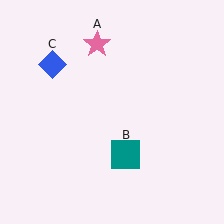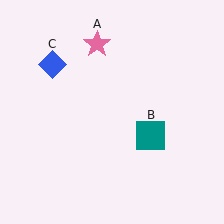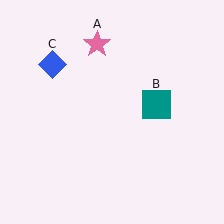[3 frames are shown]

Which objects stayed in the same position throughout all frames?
Pink star (object A) and blue diamond (object C) remained stationary.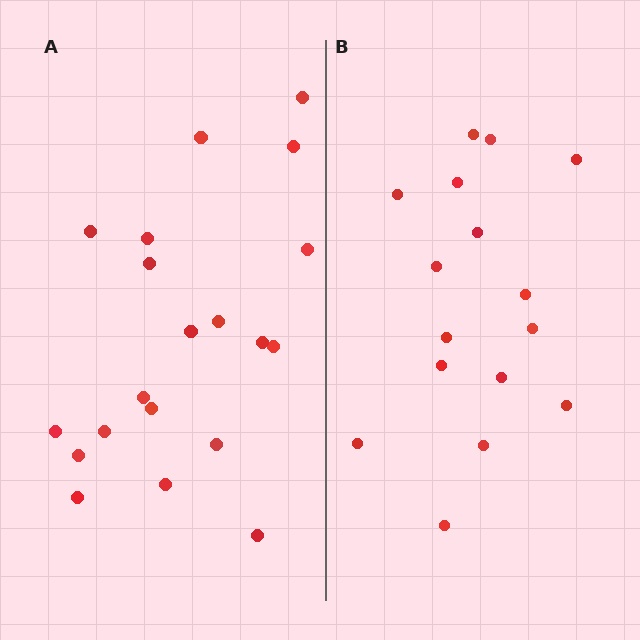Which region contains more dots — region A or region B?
Region A (the left region) has more dots.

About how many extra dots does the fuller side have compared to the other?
Region A has about 4 more dots than region B.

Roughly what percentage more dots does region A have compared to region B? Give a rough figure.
About 25% more.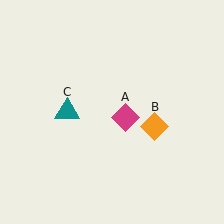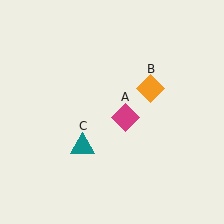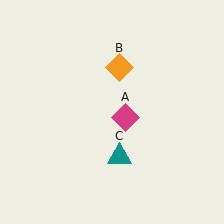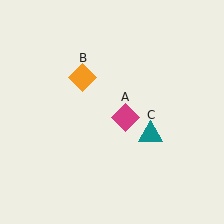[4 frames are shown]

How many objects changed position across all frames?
2 objects changed position: orange diamond (object B), teal triangle (object C).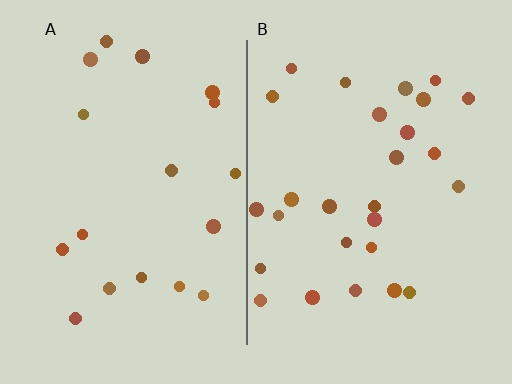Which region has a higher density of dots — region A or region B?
B (the right).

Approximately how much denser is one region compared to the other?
Approximately 1.5× — region B over region A.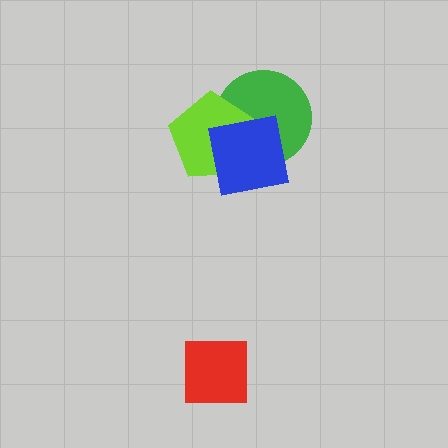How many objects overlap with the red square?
0 objects overlap with the red square.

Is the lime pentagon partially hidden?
Yes, it is partially covered by another shape.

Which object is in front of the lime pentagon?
The blue square is in front of the lime pentagon.